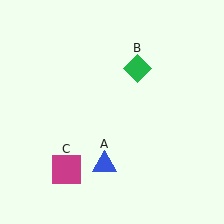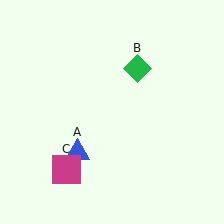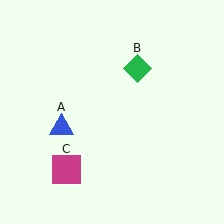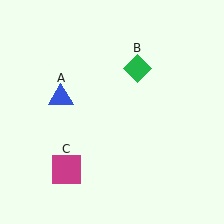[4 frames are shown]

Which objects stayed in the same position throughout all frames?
Green diamond (object B) and magenta square (object C) remained stationary.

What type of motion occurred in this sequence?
The blue triangle (object A) rotated clockwise around the center of the scene.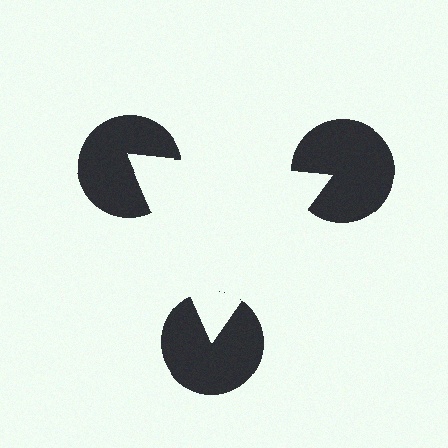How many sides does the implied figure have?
3 sides.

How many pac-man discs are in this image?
There are 3 — one at each vertex of the illusory triangle.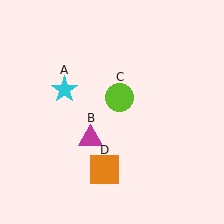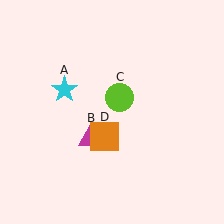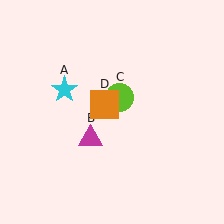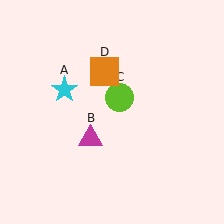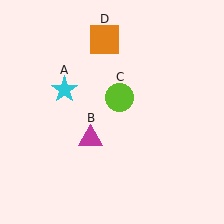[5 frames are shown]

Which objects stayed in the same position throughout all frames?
Cyan star (object A) and magenta triangle (object B) and lime circle (object C) remained stationary.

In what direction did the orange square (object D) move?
The orange square (object D) moved up.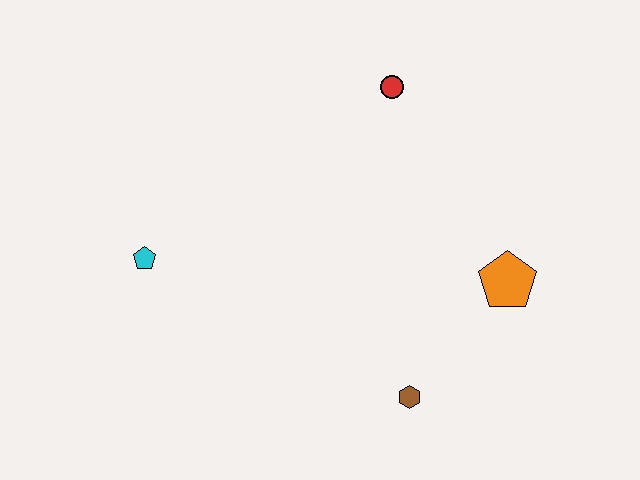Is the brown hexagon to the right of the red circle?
Yes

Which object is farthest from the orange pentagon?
The cyan pentagon is farthest from the orange pentagon.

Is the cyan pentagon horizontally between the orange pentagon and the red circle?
No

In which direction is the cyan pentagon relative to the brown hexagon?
The cyan pentagon is to the left of the brown hexagon.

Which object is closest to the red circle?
The orange pentagon is closest to the red circle.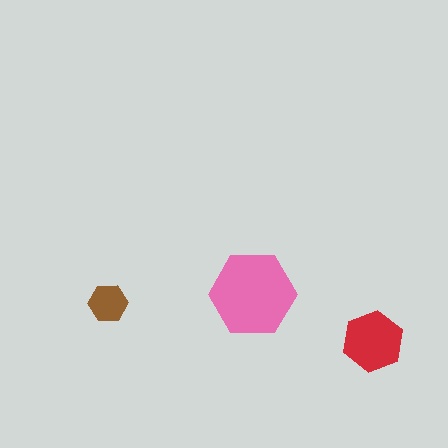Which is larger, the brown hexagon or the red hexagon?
The red one.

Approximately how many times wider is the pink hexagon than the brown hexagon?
About 2 times wider.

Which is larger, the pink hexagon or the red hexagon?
The pink one.